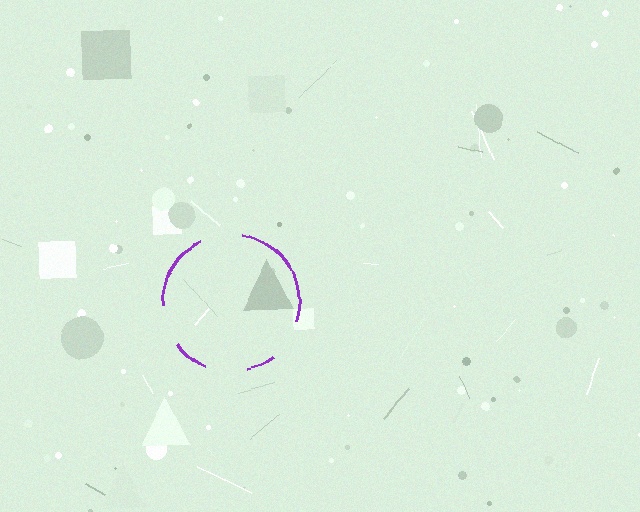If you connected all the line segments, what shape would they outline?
They would outline a circle.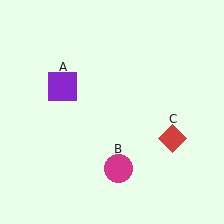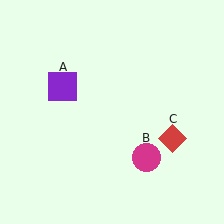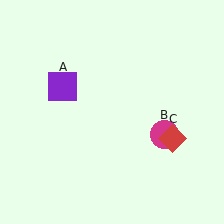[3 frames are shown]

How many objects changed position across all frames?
1 object changed position: magenta circle (object B).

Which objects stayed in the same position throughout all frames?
Purple square (object A) and red diamond (object C) remained stationary.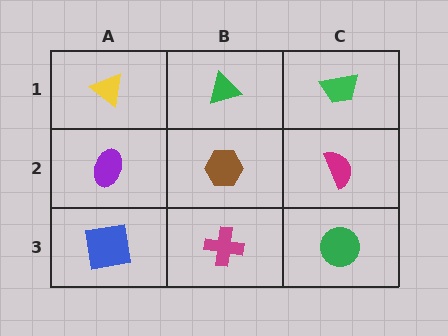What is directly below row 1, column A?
A purple ellipse.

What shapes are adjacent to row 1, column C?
A magenta semicircle (row 2, column C), a green triangle (row 1, column B).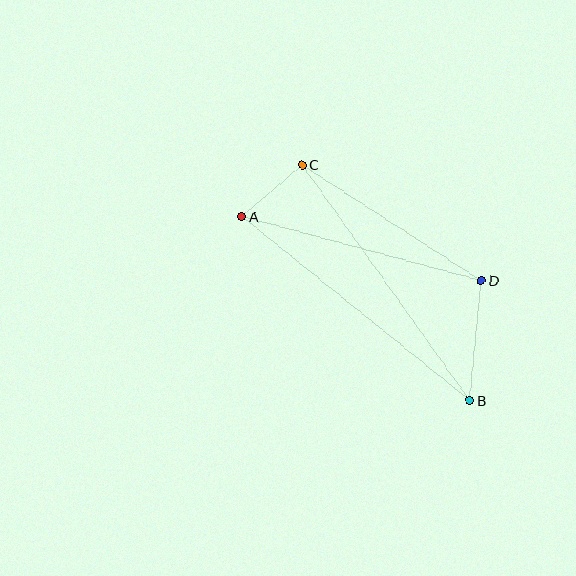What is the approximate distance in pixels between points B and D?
The distance between B and D is approximately 120 pixels.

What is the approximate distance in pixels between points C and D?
The distance between C and D is approximately 213 pixels.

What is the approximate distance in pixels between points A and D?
The distance between A and D is approximately 248 pixels.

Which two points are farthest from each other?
Points A and B are farthest from each other.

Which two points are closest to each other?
Points A and C are closest to each other.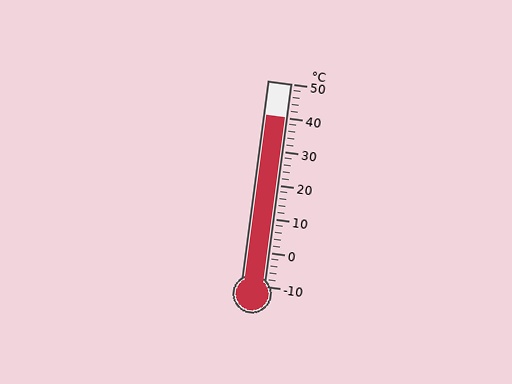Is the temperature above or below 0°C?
The temperature is above 0°C.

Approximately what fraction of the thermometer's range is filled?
The thermometer is filled to approximately 85% of its range.